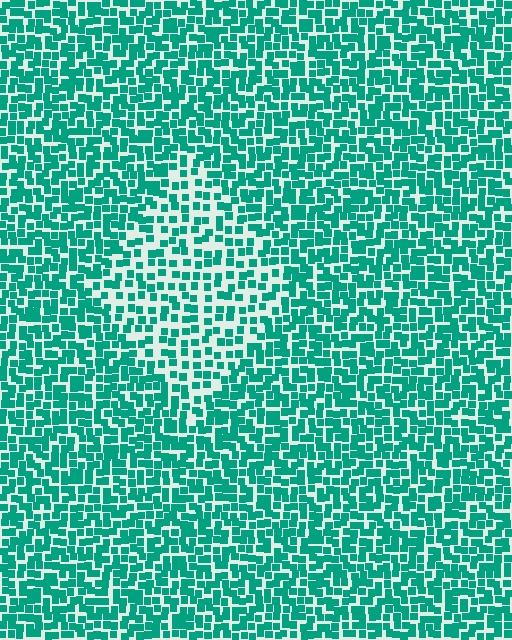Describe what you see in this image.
The image contains small teal elements arranged at two different densities. A diamond-shaped region is visible where the elements are less densely packed than the surrounding area.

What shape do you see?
I see a diamond.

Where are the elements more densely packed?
The elements are more densely packed outside the diamond boundary.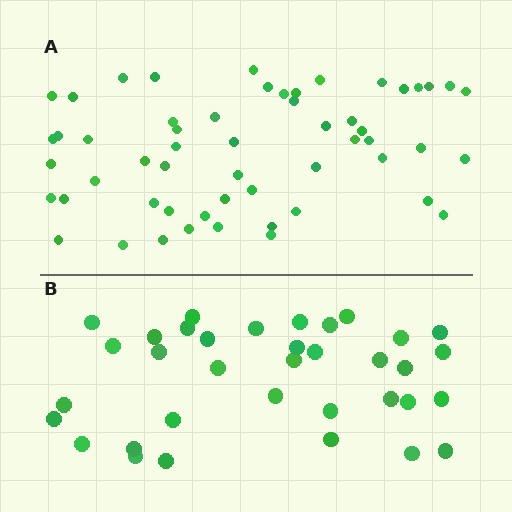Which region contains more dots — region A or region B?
Region A (the top region) has more dots.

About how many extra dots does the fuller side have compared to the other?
Region A has approximately 20 more dots than region B.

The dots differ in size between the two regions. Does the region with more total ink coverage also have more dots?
No. Region B has more total ink coverage because its dots are larger, but region A actually contains more individual dots. Total area can be misleading — the number of items is what matters here.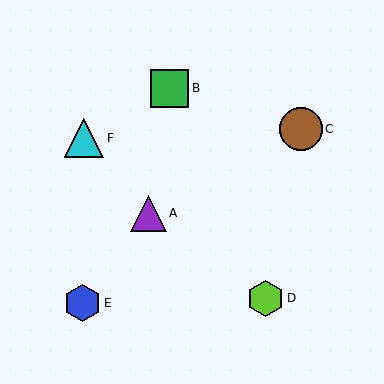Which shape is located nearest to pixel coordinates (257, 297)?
The lime hexagon (labeled D) at (265, 298) is nearest to that location.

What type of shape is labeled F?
Shape F is a cyan triangle.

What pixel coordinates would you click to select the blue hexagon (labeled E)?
Click at (82, 303) to select the blue hexagon E.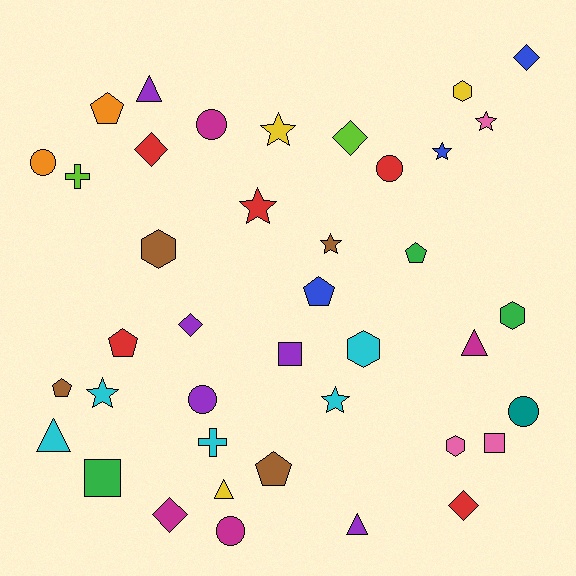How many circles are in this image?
There are 6 circles.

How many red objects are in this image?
There are 5 red objects.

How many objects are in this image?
There are 40 objects.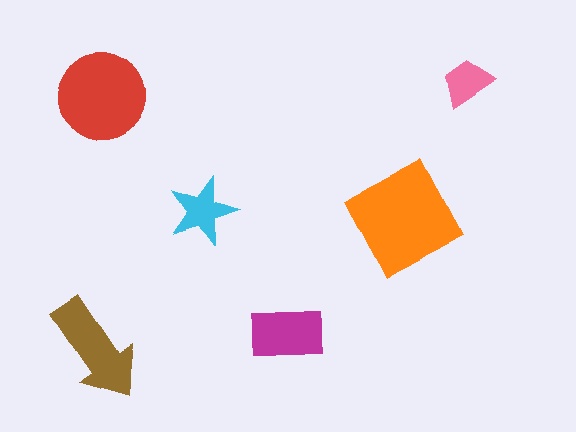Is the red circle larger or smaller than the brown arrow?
Larger.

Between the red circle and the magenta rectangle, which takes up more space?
The red circle.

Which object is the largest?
The orange square.